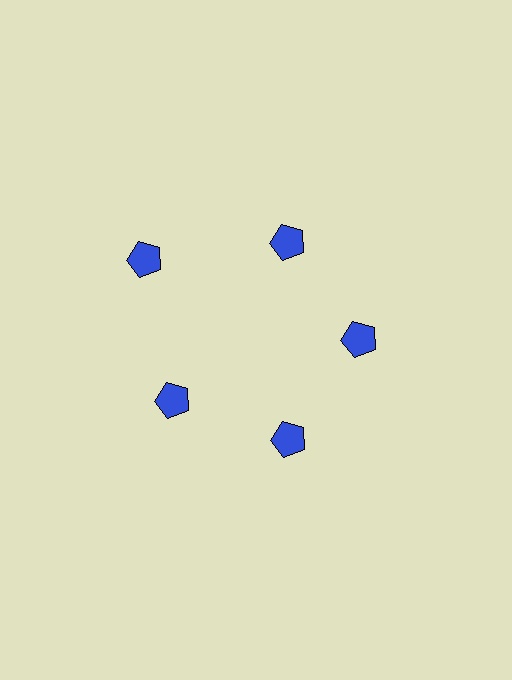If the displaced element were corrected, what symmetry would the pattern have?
It would have 5-fold rotational symmetry — the pattern would map onto itself every 72 degrees.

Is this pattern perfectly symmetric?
No. The 5 blue pentagons are arranged in a ring, but one element near the 10 o'clock position is pushed outward from the center, breaking the 5-fold rotational symmetry.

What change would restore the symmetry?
The symmetry would be restored by moving it inward, back onto the ring so that all 5 pentagons sit at equal angles and equal distance from the center.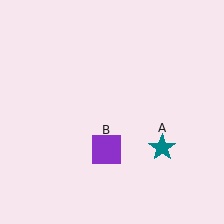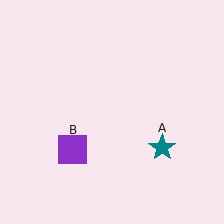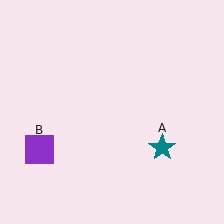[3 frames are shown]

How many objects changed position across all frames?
1 object changed position: purple square (object B).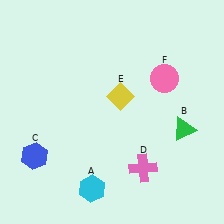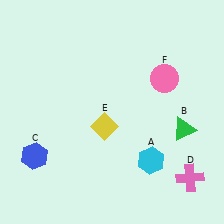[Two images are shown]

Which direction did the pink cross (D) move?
The pink cross (D) moved right.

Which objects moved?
The objects that moved are: the cyan hexagon (A), the pink cross (D), the yellow diamond (E).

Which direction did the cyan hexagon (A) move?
The cyan hexagon (A) moved right.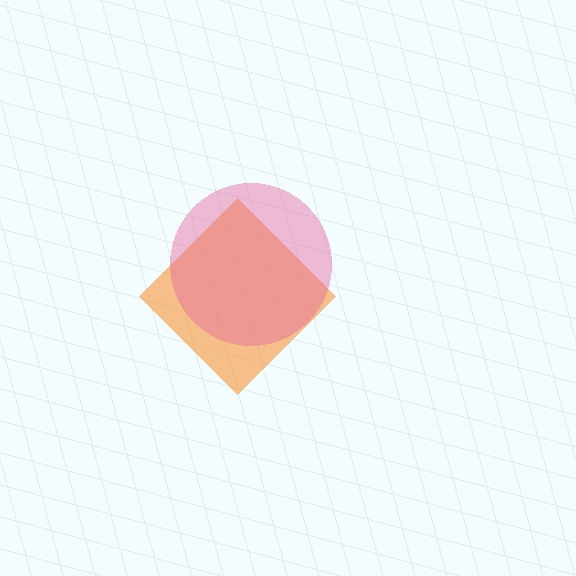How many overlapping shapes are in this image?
There are 2 overlapping shapes in the image.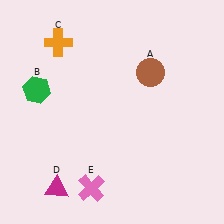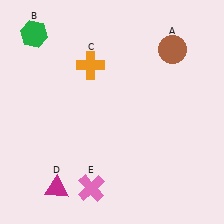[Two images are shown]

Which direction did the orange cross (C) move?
The orange cross (C) moved right.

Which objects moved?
The objects that moved are: the brown circle (A), the green hexagon (B), the orange cross (C).